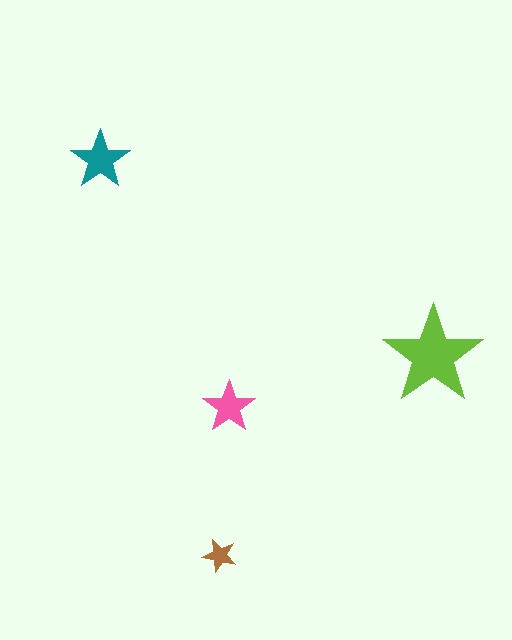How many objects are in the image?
There are 4 objects in the image.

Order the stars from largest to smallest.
the lime one, the teal one, the pink one, the brown one.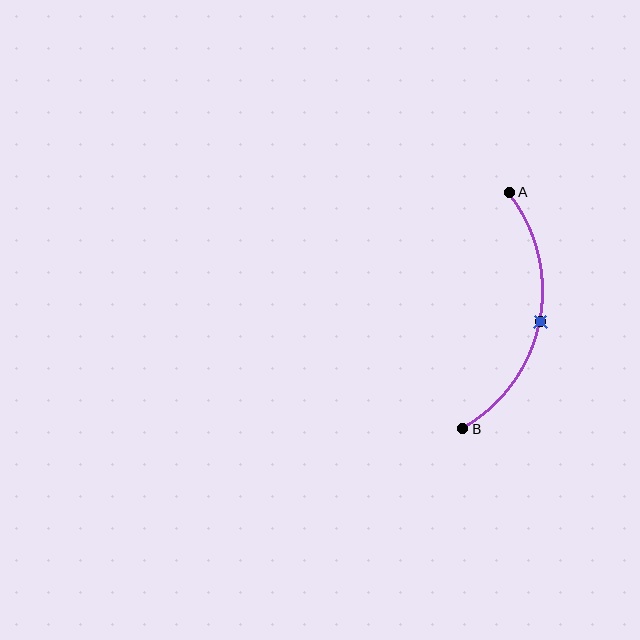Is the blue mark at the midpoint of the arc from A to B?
Yes. The blue mark lies on the arc at equal arc-length from both A and B — it is the arc midpoint.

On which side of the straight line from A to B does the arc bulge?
The arc bulges to the right of the straight line connecting A and B.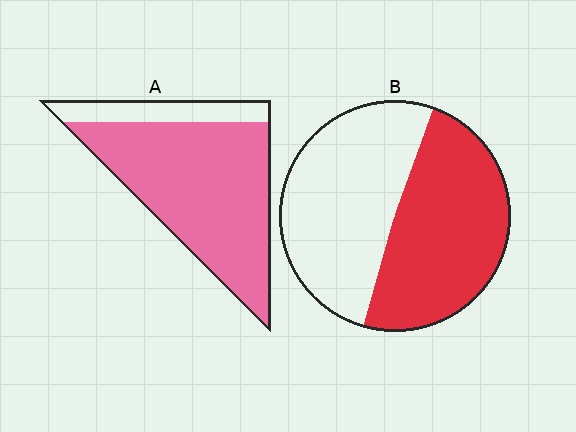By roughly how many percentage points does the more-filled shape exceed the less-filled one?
By roughly 35 percentage points (A over B).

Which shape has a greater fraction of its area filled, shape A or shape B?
Shape A.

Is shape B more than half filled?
Roughly half.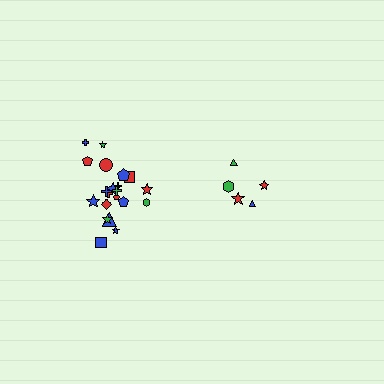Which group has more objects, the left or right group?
The left group.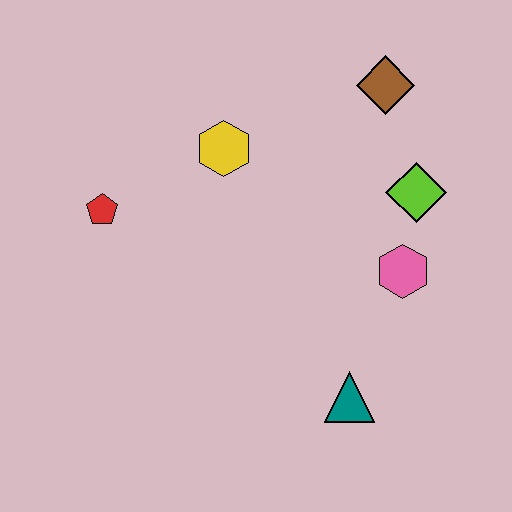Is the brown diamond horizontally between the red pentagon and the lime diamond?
Yes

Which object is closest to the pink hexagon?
The lime diamond is closest to the pink hexagon.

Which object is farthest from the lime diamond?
The red pentagon is farthest from the lime diamond.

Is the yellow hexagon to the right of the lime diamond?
No